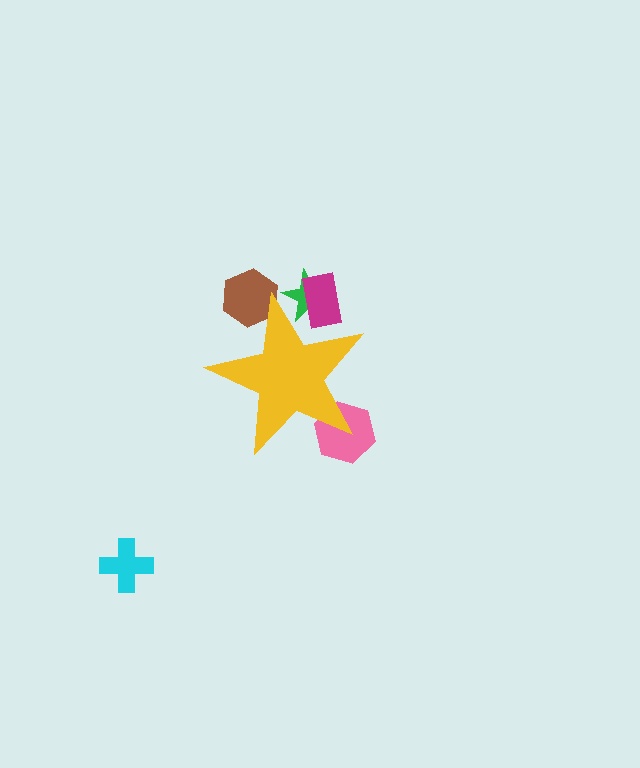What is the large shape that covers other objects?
A yellow star.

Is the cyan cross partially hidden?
No, the cyan cross is fully visible.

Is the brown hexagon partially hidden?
Yes, the brown hexagon is partially hidden behind the yellow star.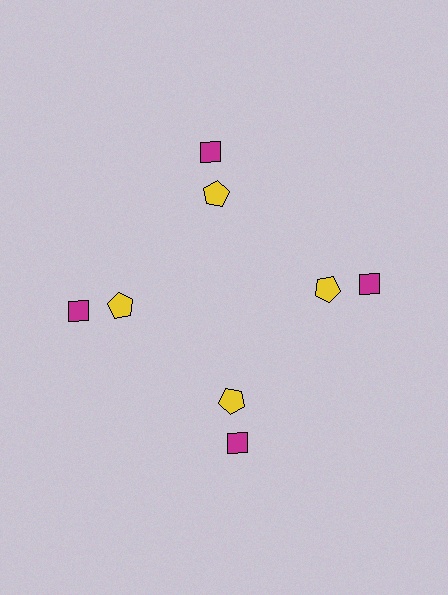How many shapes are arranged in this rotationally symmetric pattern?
There are 8 shapes, arranged in 4 groups of 2.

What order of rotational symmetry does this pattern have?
This pattern has 4-fold rotational symmetry.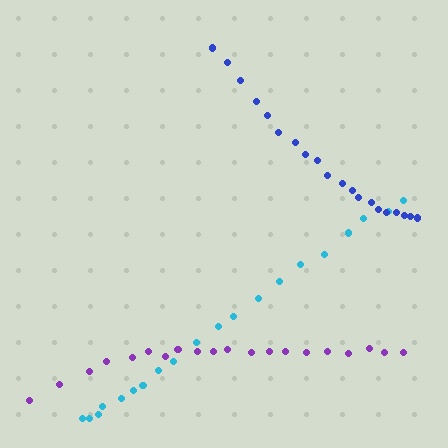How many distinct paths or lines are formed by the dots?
There are 3 distinct paths.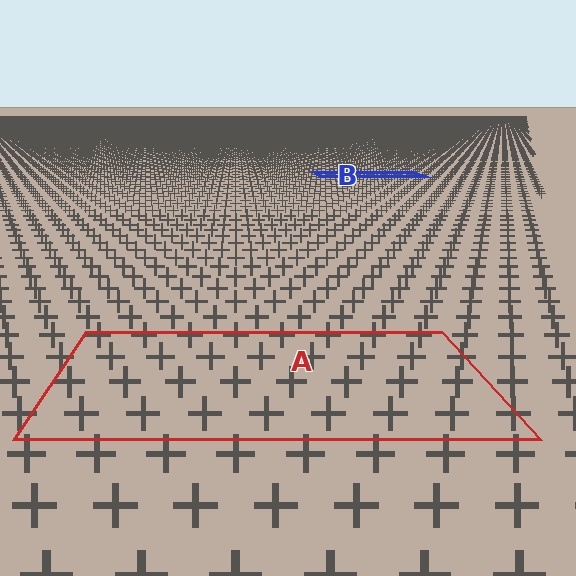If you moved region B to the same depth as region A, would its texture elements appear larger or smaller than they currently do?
They would appear larger. At a closer depth, the same texture elements are projected at a bigger on-screen size.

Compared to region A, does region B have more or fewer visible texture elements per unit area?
Region B has more texture elements per unit area — they are packed more densely because it is farther away.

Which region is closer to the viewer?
Region A is closer. The texture elements there are larger and more spread out.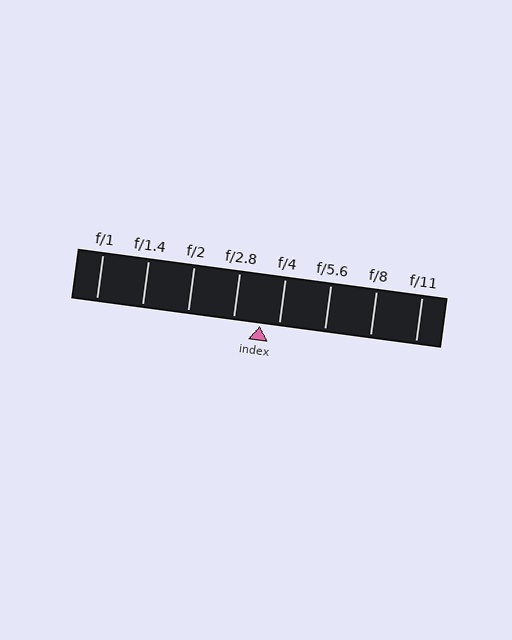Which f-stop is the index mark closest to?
The index mark is closest to f/4.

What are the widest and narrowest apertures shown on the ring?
The widest aperture shown is f/1 and the narrowest is f/11.